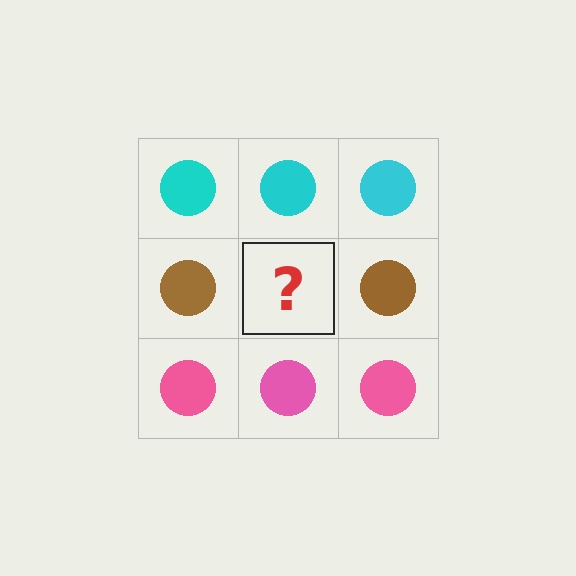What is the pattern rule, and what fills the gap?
The rule is that each row has a consistent color. The gap should be filled with a brown circle.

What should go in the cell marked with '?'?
The missing cell should contain a brown circle.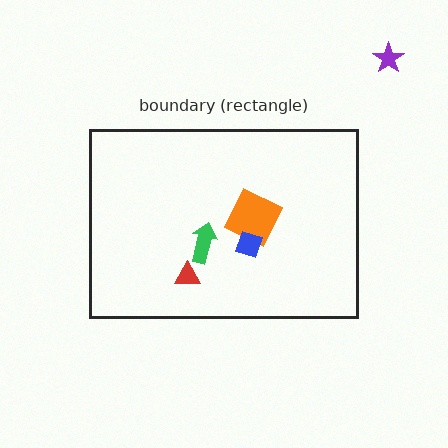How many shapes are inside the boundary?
4 inside, 1 outside.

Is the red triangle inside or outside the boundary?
Inside.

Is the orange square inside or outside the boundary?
Inside.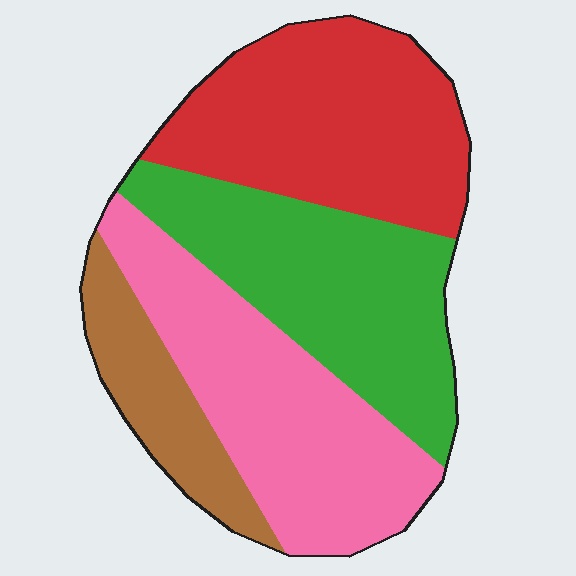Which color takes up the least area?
Brown, at roughly 10%.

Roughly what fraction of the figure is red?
Red takes up about one third (1/3) of the figure.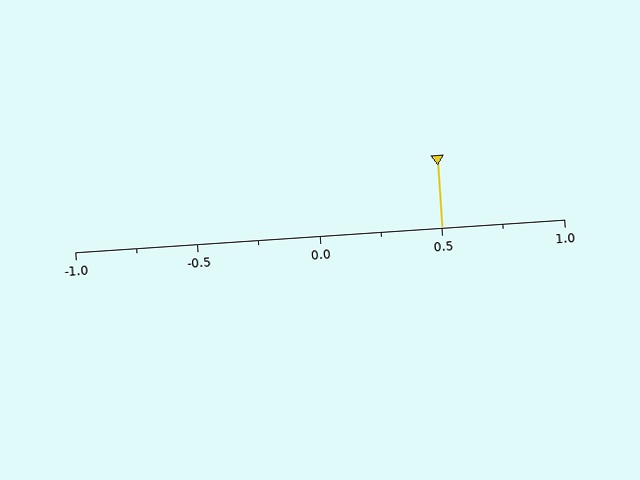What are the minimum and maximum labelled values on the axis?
The axis runs from -1.0 to 1.0.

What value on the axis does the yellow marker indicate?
The marker indicates approximately 0.5.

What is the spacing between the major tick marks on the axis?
The major ticks are spaced 0.5 apart.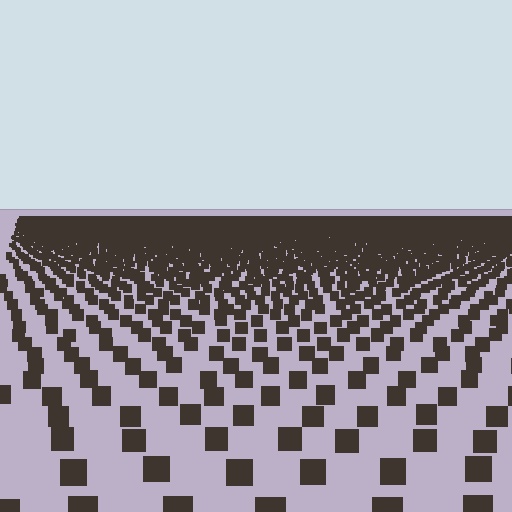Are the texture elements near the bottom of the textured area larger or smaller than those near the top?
Larger. Near the bottom, elements are closer to the viewer and appear at a bigger on-screen size.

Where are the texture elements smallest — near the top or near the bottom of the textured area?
Near the top.